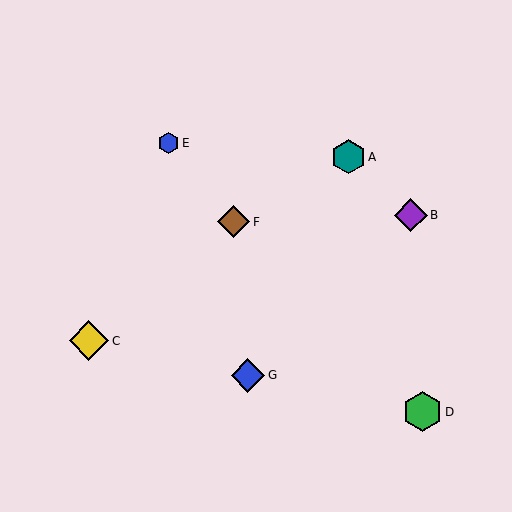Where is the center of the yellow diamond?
The center of the yellow diamond is at (89, 341).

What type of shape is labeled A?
Shape A is a teal hexagon.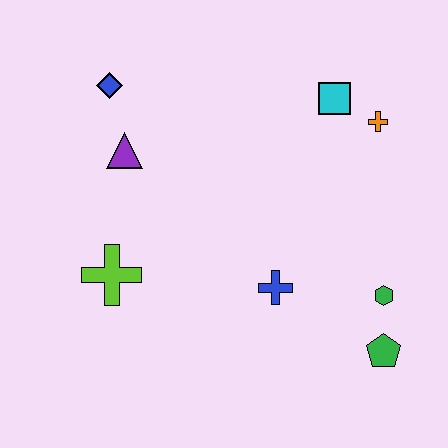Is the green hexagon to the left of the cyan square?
No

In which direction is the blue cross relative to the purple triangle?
The blue cross is to the right of the purple triangle.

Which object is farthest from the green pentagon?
The blue diamond is farthest from the green pentagon.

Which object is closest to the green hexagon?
The green pentagon is closest to the green hexagon.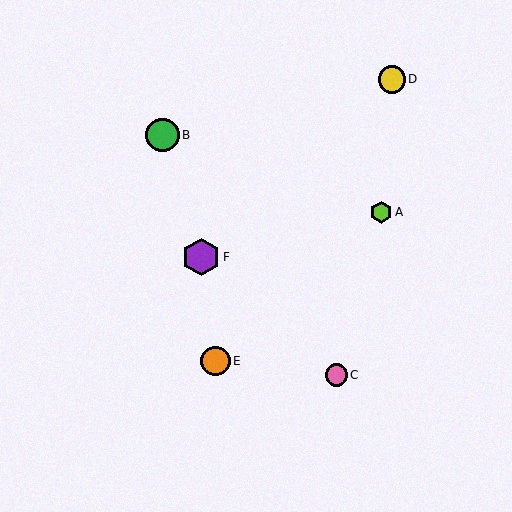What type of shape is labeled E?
Shape E is an orange circle.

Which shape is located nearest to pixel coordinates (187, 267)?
The purple hexagon (labeled F) at (201, 257) is nearest to that location.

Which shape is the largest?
The purple hexagon (labeled F) is the largest.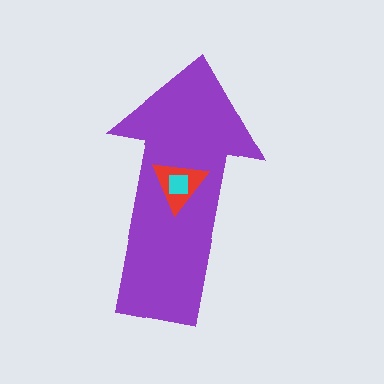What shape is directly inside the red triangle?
The cyan square.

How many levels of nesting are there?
3.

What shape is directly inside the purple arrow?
The red triangle.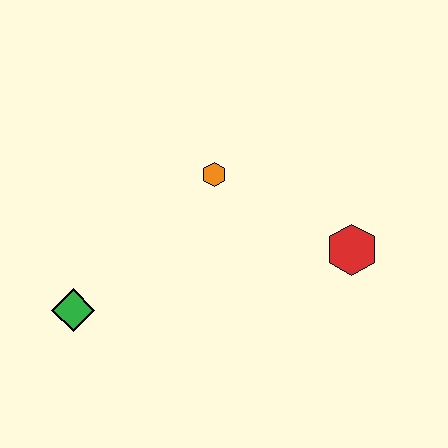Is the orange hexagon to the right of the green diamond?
Yes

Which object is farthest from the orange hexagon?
The green diamond is farthest from the orange hexagon.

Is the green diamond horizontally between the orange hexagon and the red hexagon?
No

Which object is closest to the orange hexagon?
The red hexagon is closest to the orange hexagon.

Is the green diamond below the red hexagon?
Yes